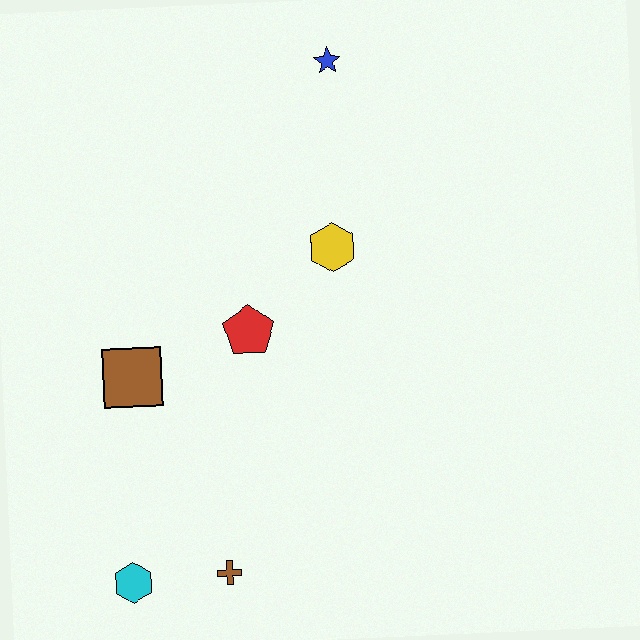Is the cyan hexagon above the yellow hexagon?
No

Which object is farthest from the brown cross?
The blue star is farthest from the brown cross.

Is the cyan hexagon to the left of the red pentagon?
Yes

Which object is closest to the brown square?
The red pentagon is closest to the brown square.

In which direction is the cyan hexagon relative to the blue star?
The cyan hexagon is below the blue star.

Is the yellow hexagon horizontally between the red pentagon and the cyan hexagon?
No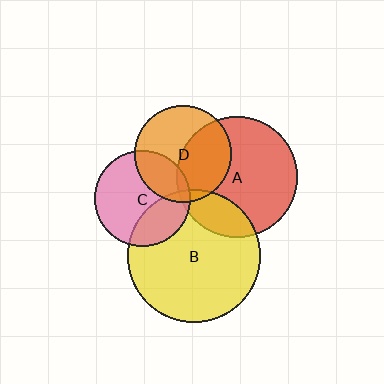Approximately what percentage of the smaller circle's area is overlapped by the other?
Approximately 5%.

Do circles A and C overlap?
Yes.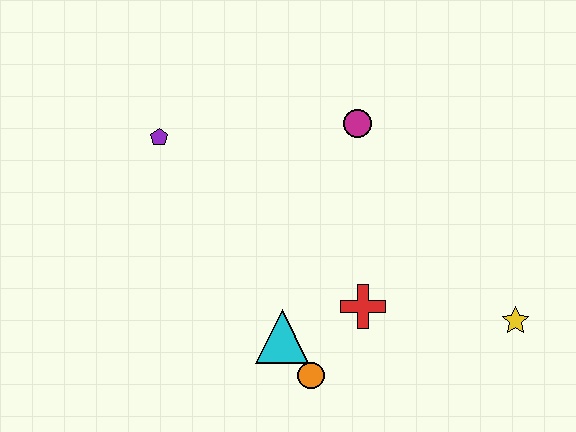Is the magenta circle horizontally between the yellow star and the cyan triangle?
Yes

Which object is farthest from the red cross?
The purple pentagon is farthest from the red cross.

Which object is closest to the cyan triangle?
The orange circle is closest to the cyan triangle.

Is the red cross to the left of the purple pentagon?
No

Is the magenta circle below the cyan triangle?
No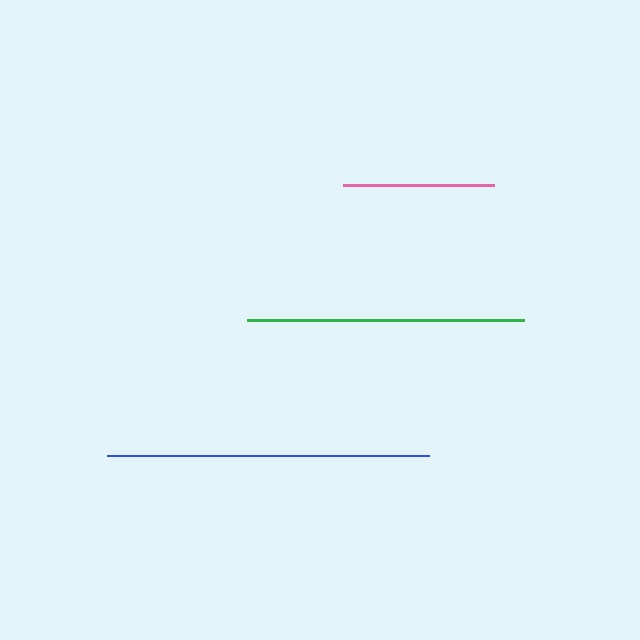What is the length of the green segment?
The green segment is approximately 277 pixels long.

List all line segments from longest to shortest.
From longest to shortest: blue, green, pink.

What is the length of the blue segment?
The blue segment is approximately 322 pixels long.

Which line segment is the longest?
The blue line is the longest at approximately 322 pixels.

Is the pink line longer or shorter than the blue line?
The blue line is longer than the pink line.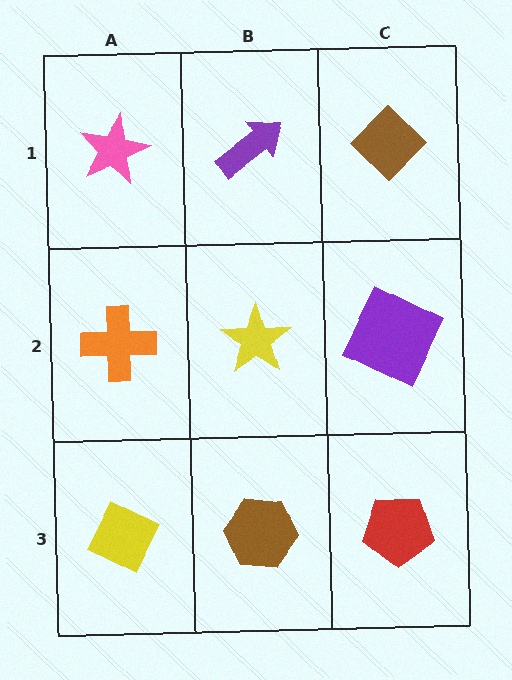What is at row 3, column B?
A brown hexagon.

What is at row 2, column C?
A purple square.